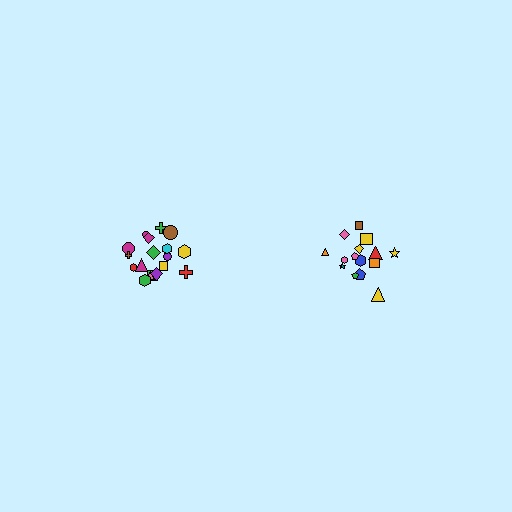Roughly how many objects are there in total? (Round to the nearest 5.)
Roughly 35 objects in total.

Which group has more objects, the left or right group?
The left group.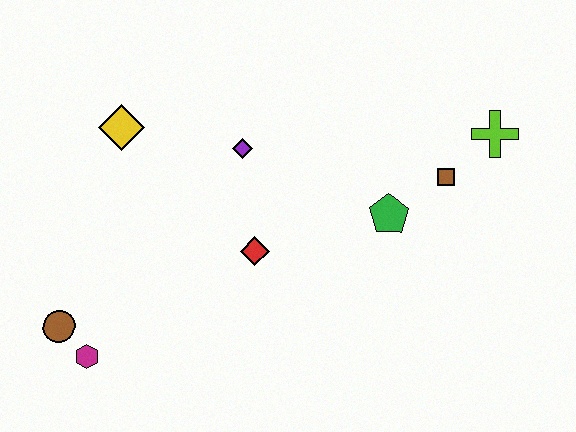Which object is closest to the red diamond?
The purple diamond is closest to the red diamond.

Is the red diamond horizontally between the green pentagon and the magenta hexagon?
Yes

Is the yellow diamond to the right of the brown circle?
Yes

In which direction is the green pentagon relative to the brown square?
The green pentagon is to the left of the brown square.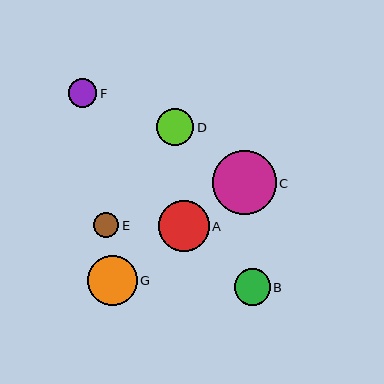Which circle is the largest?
Circle C is the largest with a size of approximately 64 pixels.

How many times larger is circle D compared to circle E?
Circle D is approximately 1.5 times the size of circle E.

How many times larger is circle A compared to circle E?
Circle A is approximately 2.0 times the size of circle E.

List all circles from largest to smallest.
From largest to smallest: C, A, G, D, B, F, E.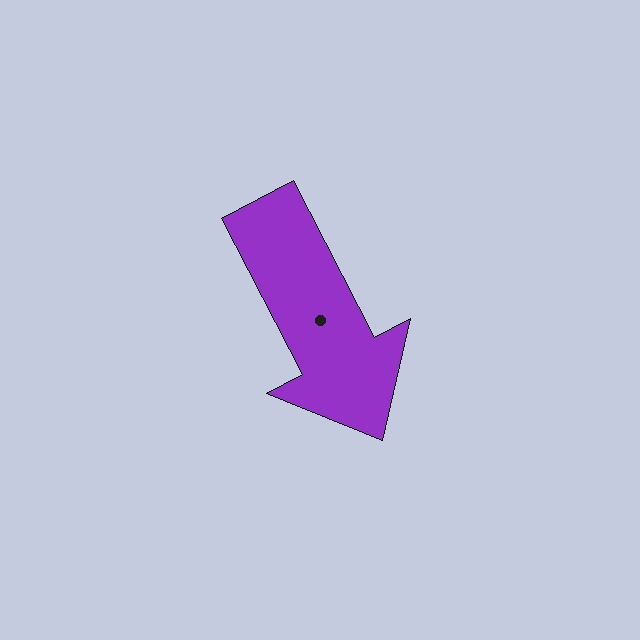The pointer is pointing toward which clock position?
Roughly 5 o'clock.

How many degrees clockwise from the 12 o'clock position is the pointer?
Approximately 153 degrees.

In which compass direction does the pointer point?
Southeast.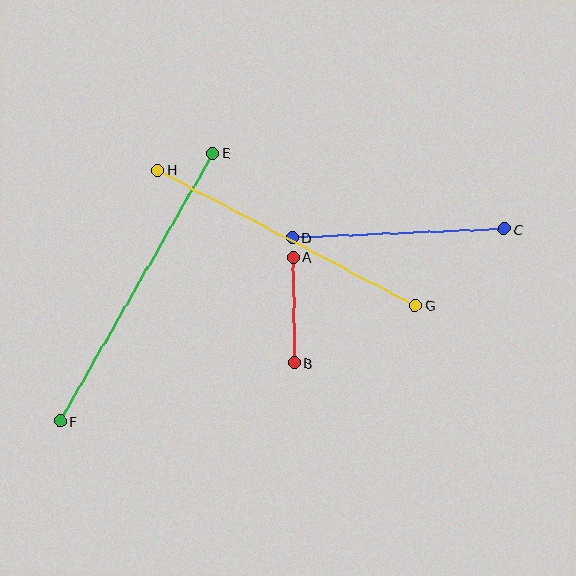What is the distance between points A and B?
The distance is approximately 106 pixels.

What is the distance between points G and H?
The distance is approximately 292 pixels.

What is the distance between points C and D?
The distance is approximately 212 pixels.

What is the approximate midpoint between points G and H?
The midpoint is at approximately (286, 238) pixels.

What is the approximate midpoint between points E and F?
The midpoint is at approximately (136, 287) pixels.